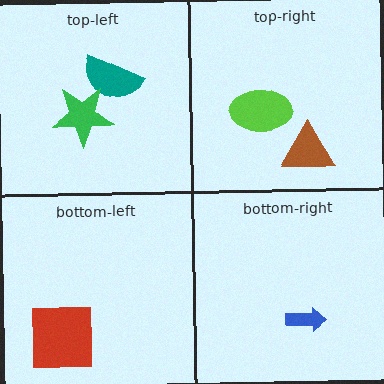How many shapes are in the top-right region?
2.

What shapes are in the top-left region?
The teal semicircle, the green star.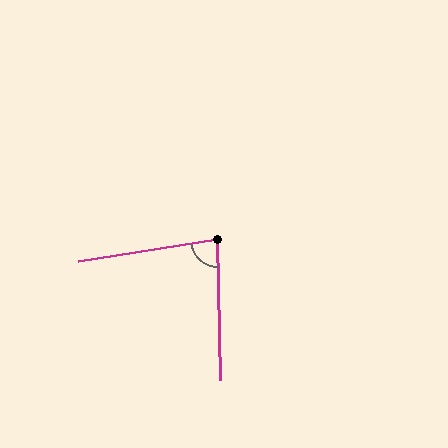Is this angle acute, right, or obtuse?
It is acute.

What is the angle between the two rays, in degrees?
Approximately 82 degrees.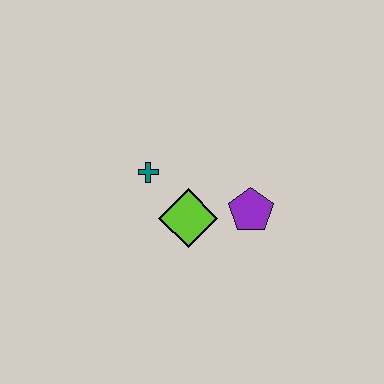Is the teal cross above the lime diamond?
Yes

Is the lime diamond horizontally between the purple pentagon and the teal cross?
Yes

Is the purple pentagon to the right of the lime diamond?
Yes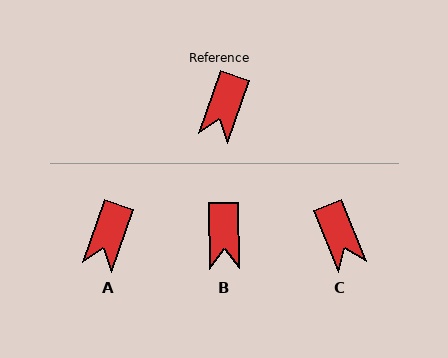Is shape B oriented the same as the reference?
No, it is off by about 21 degrees.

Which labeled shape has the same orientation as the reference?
A.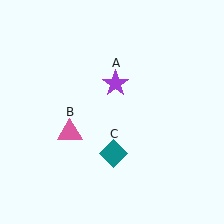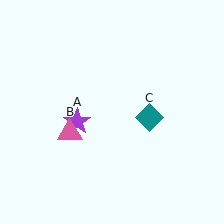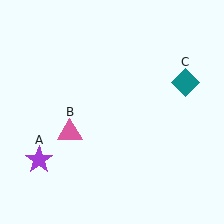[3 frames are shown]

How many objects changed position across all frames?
2 objects changed position: purple star (object A), teal diamond (object C).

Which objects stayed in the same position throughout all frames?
Pink triangle (object B) remained stationary.